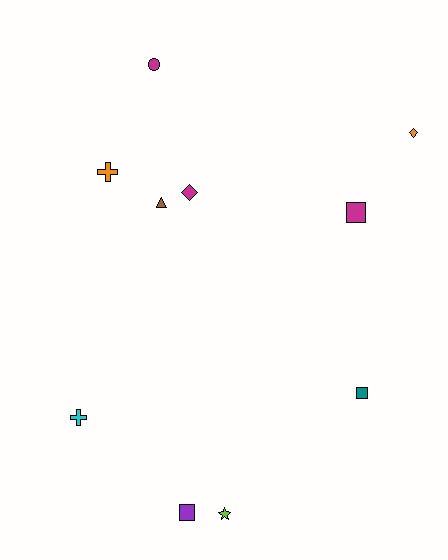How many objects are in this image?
There are 10 objects.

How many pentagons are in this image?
There are no pentagons.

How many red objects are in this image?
There are no red objects.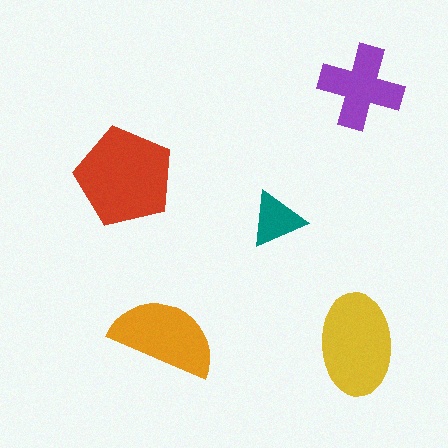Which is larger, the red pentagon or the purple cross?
The red pentagon.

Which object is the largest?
The red pentagon.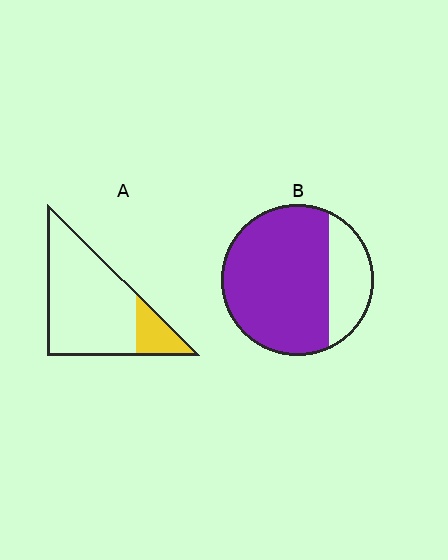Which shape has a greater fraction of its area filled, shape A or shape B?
Shape B.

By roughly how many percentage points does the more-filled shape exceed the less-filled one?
By roughly 60 percentage points (B over A).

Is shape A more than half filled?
No.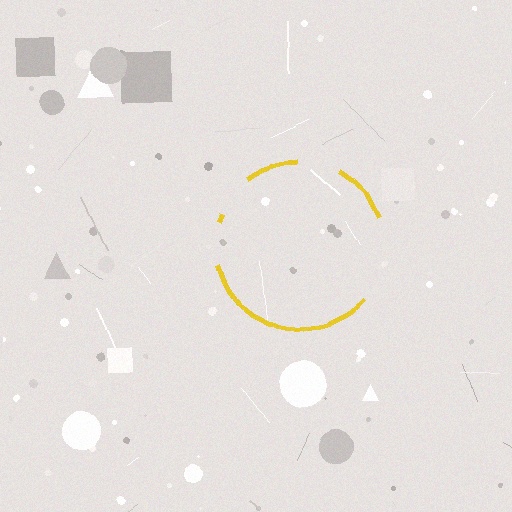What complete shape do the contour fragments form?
The contour fragments form a circle.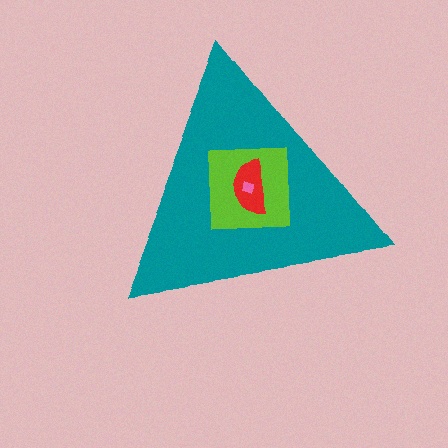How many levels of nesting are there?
4.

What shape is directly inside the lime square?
The red semicircle.